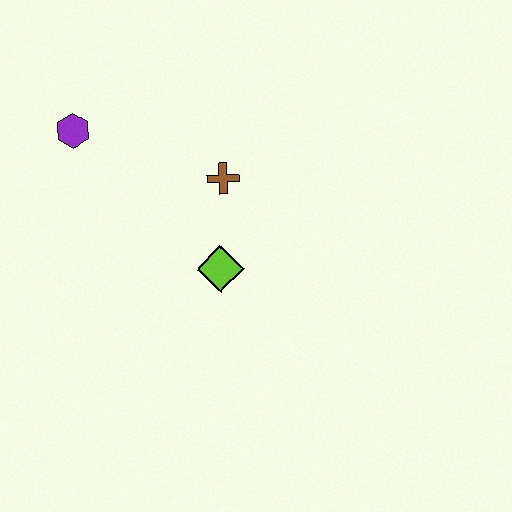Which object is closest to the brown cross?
The lime diamond is closest to the brown cross.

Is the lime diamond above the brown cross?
No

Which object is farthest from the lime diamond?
The purple hexagon is farthest from the lime diamond.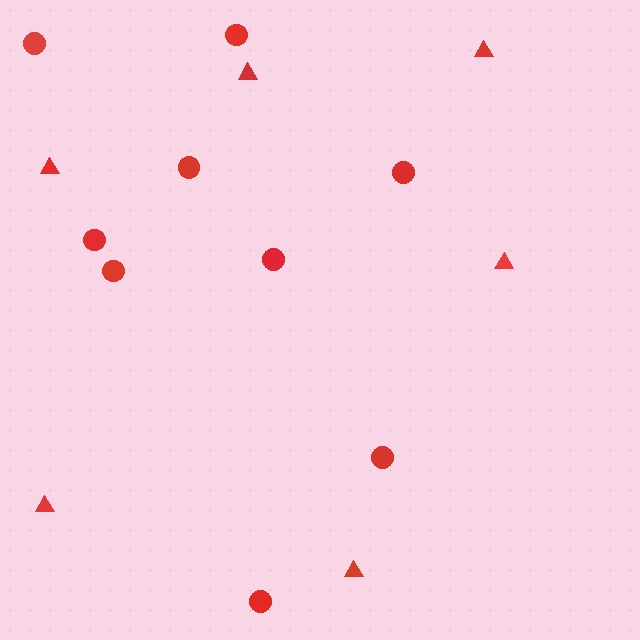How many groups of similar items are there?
There are 2 groups: one group of triangles (6) and one group of circles (9).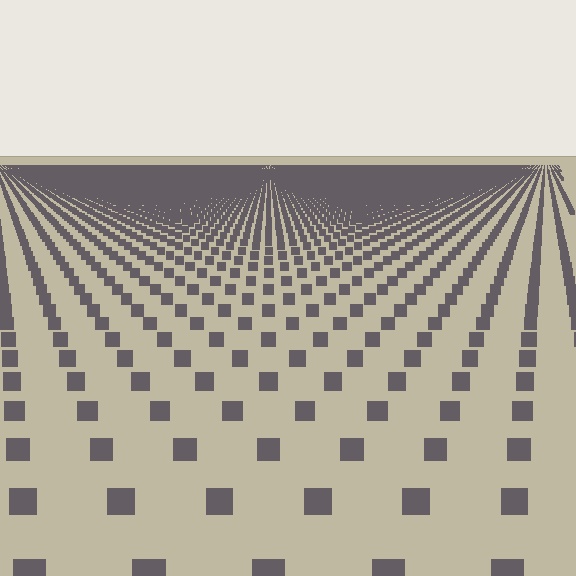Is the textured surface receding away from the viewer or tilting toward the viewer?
The surface is receding away from the viewer. Texture elements get smaller and denser toward the top.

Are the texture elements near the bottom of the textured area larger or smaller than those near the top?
Larger. Near the bottom, elements are closer to the viewer and appear at a bigger on-screen size.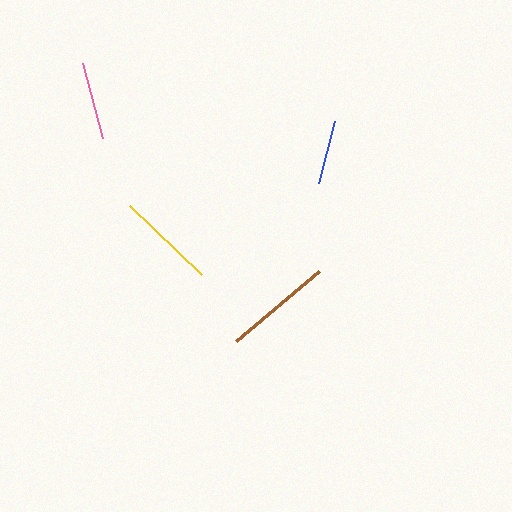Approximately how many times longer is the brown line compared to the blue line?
The brown line is approximately 1.7 times the length of the blue line.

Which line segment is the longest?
The brown line is the longest at approximately 108 pixels.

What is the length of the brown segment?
The brown segment is approximately 108 pixels long.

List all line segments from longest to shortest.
From longest to shortest: brown, yellow, pink, blue.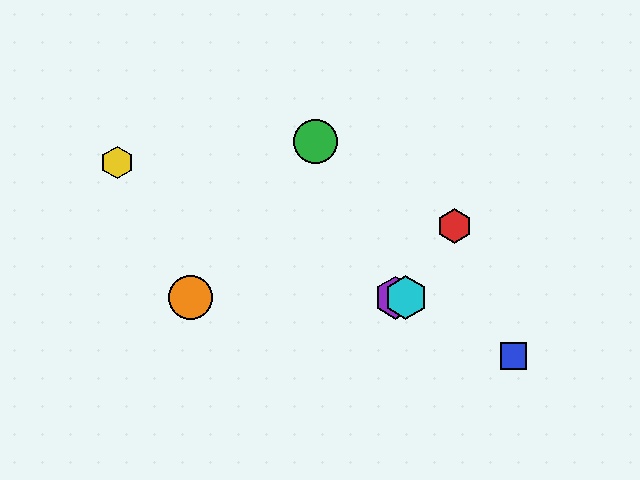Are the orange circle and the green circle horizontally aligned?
No, the orange circle is at y≈298 and the green circle is at y≈142.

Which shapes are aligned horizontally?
The purple hexagon, the orange circle, the cyan hexagon are aligned horizontally.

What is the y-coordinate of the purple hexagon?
The purple hexagon is at y≈298.